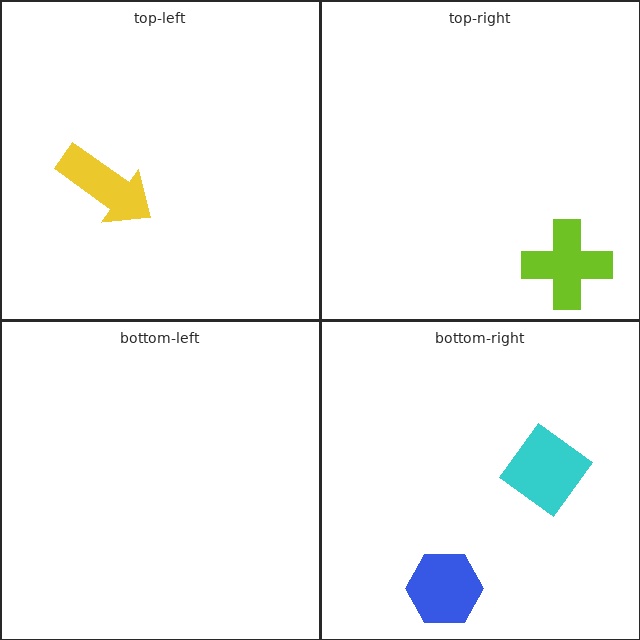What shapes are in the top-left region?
The yellow arrow.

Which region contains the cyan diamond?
The bottom-right region.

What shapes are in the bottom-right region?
The cyan diamond, the blue hexagon.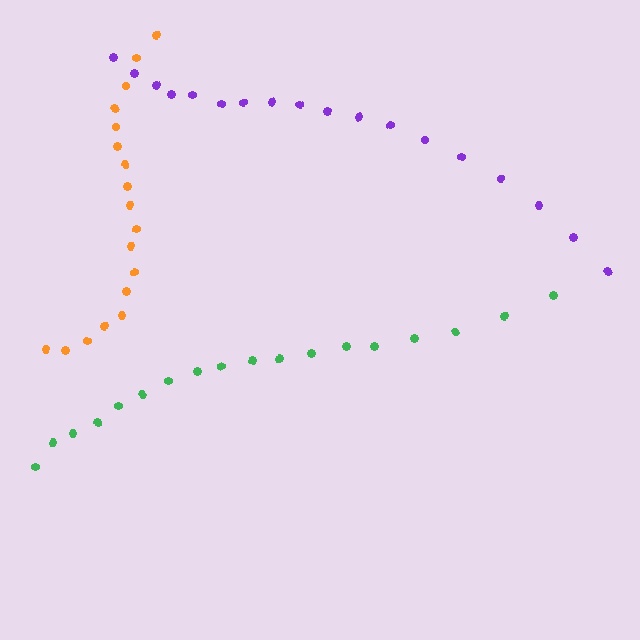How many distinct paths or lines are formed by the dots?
There are 3 distinct paths.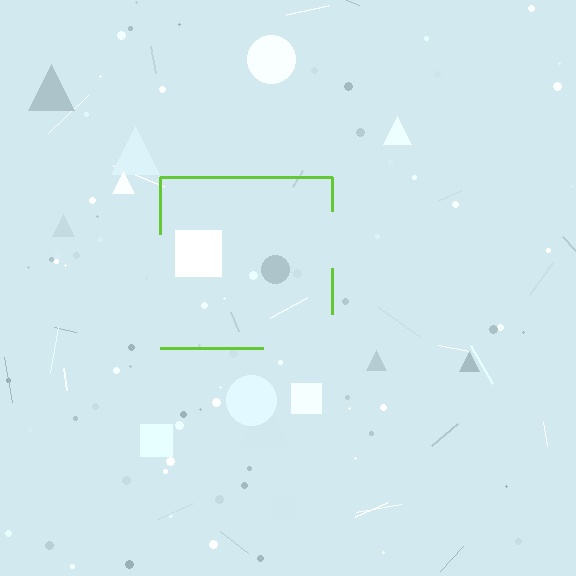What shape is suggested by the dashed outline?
The dashed outline suggests a square.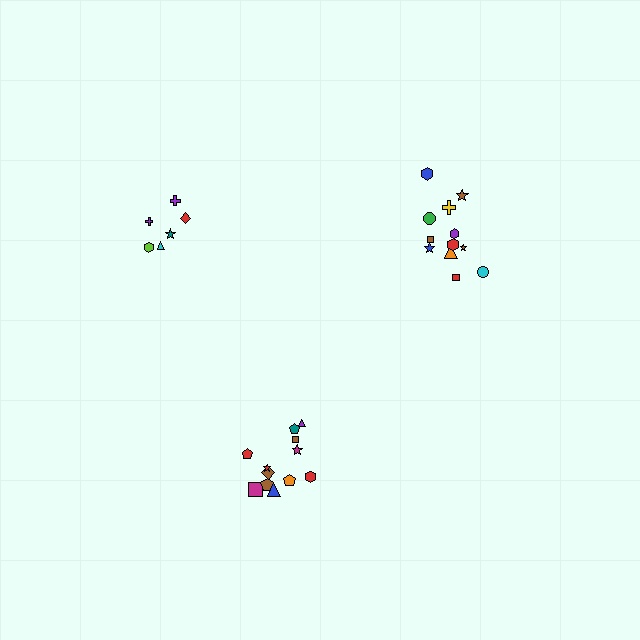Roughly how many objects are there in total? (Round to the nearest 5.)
Roughly 30 objects in total.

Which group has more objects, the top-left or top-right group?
The top-right group.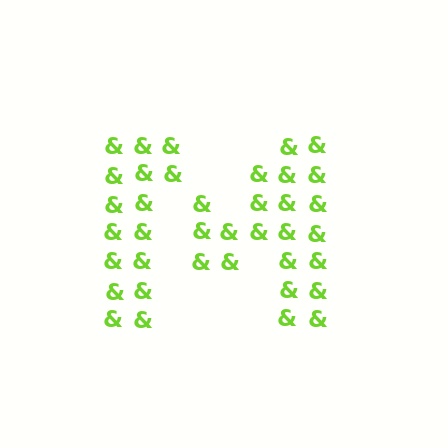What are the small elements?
The small elements are ampersands.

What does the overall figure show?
The overall figure shows the letter M.